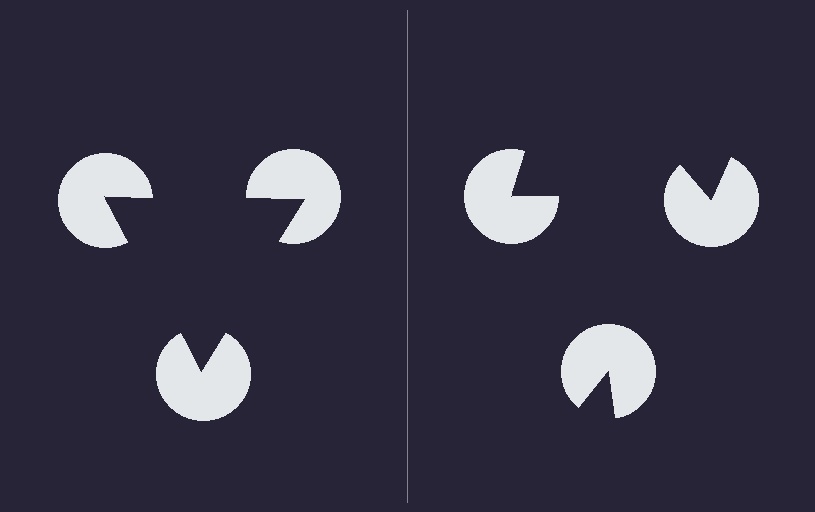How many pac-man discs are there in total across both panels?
6 — 3 on each side.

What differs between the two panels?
The pac-man discs are positioned identically on both sides; only the wedge orientations differ. On the left they align to a triangle; on the right they are misaligned.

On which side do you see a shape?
An illusory triangle appears on the left side. On the right side the wedge cuts are rotated, so no coherent shape forms.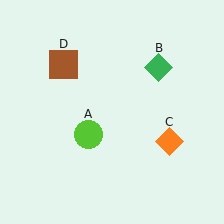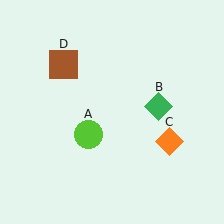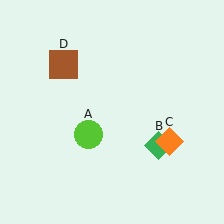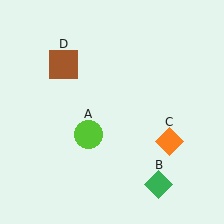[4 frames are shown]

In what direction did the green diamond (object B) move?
The green diamond (object B) moved down.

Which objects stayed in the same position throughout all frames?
Lime circle (object A) and orange diamond (object C) and brown square (object D) remained stationary.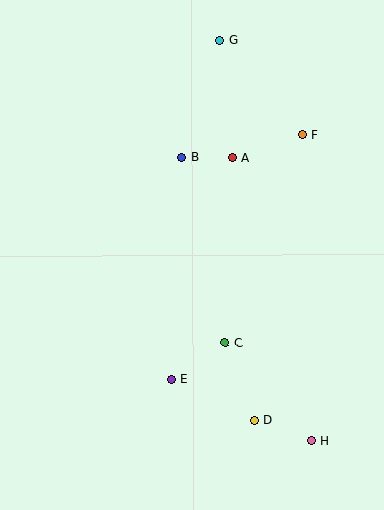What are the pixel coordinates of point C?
Point C is at (225, 342).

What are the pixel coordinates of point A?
Point A is at (233, 158).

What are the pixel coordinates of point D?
Point D is at (254, 420).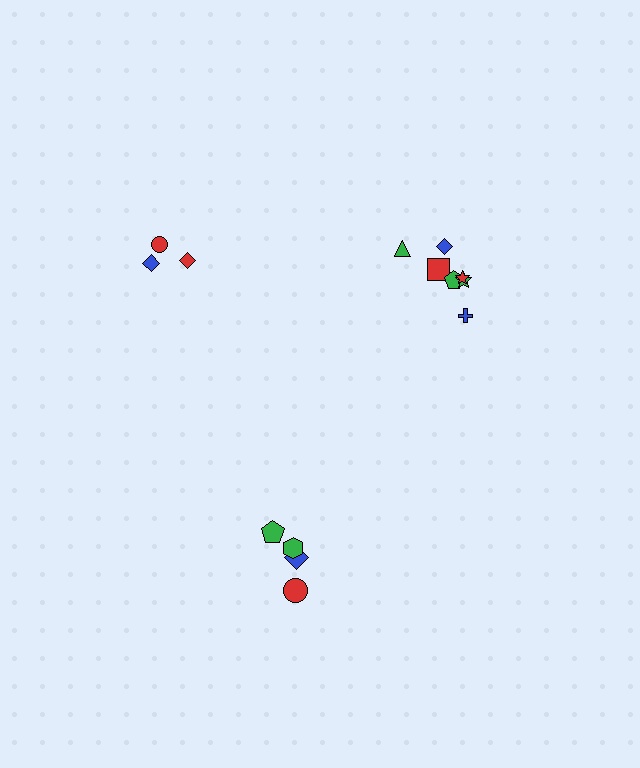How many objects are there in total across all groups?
There are 14 objects.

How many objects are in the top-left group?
There are 3 objects.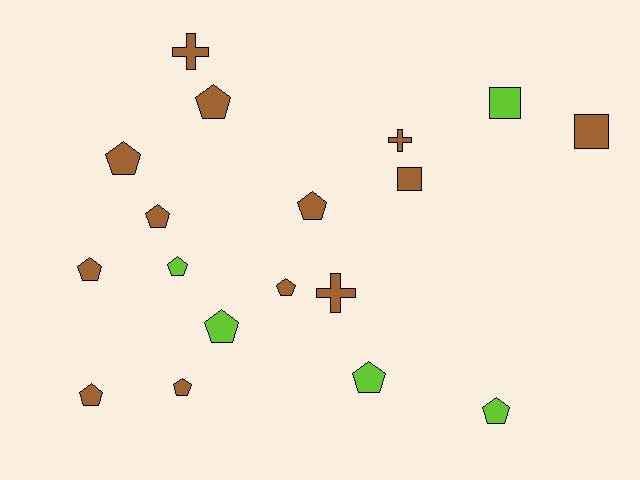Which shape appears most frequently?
Pentagon, with 12 objects.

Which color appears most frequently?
Brown, with 13 objects.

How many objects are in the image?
There are 18 objects.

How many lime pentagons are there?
There are 4 lime pentagons.